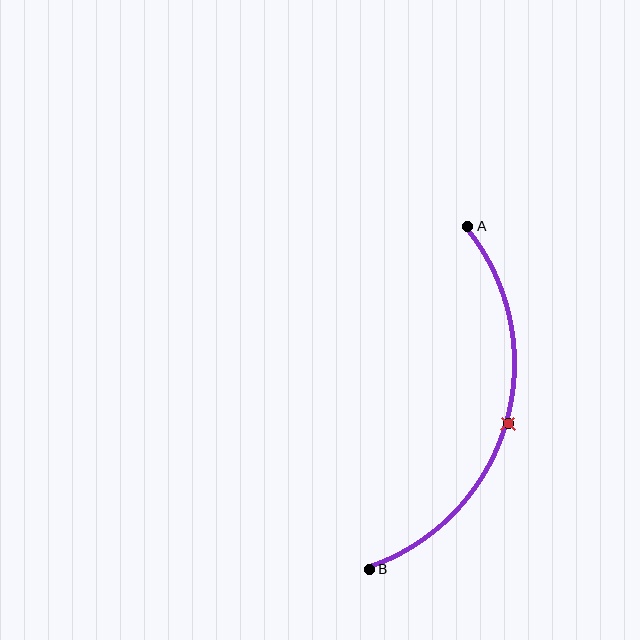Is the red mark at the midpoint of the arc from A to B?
Yes. The red mark lies on the arc at equal arc-length from both A and B — it is the arc midpoint.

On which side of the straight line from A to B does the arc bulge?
The arc bulges to the right of the straight line connecting A and B.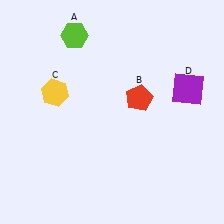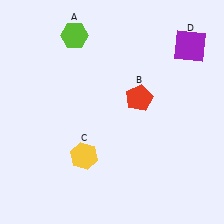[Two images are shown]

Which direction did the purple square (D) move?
The purple square (D) moved up.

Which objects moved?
The objects that moved are: the yellow hexagon (C), the purple square (D).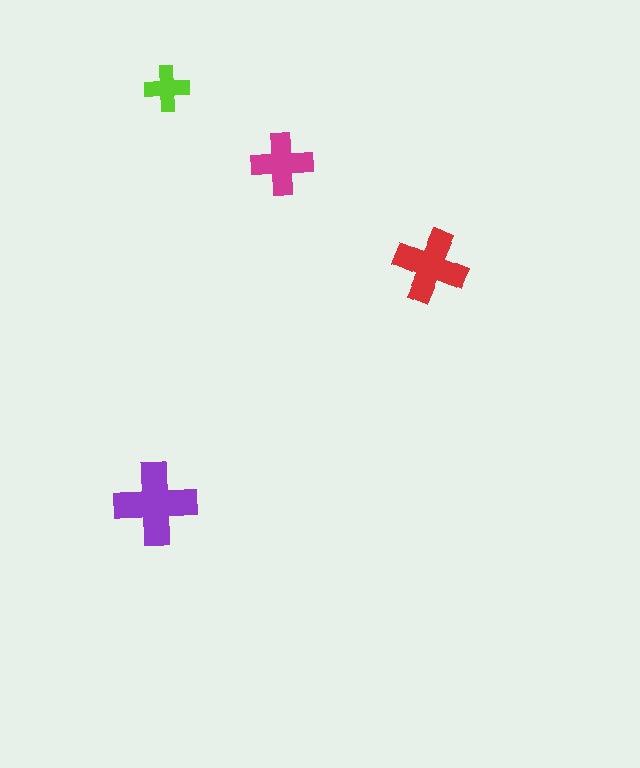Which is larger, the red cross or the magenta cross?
The red one.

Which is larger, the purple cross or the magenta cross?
The purple one.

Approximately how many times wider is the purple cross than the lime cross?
About 2 times wider.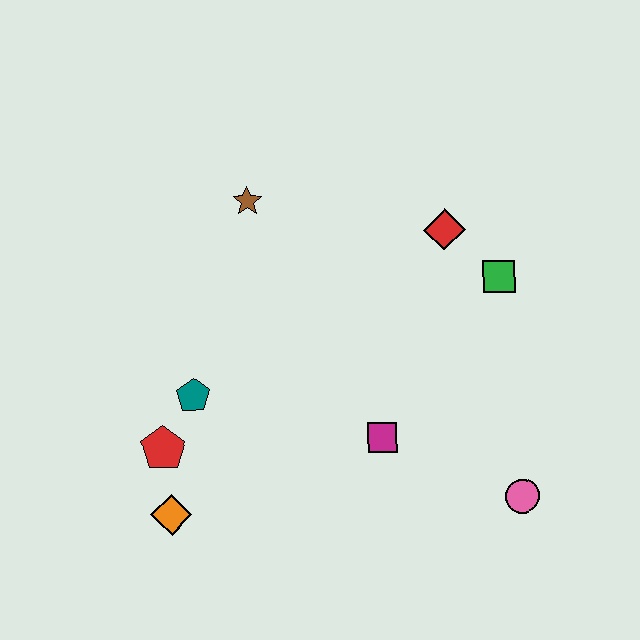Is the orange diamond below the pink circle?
Yes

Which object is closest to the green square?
The red diamond is closest to the green square.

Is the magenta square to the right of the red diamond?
No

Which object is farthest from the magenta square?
The brown star is farthest from the magenta square.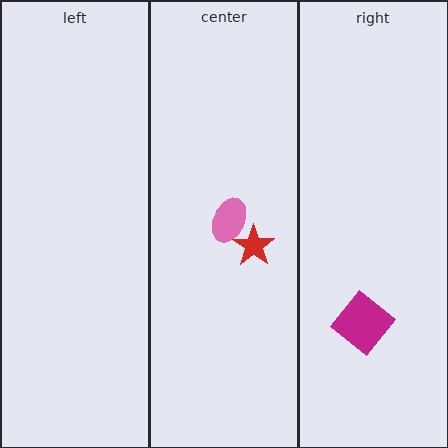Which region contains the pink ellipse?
The center region.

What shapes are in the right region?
The magenta diamond.